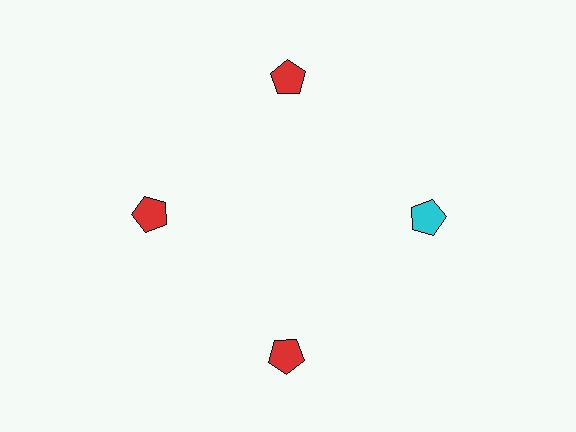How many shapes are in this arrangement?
There are 4 shapes arranged in a ring pattern.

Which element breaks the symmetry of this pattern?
The cyan pentagon at roughly the 3 o'clock position breaks the symmetry. All other shapes are red pentagons.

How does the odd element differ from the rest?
It has a different color: cyan instead of red.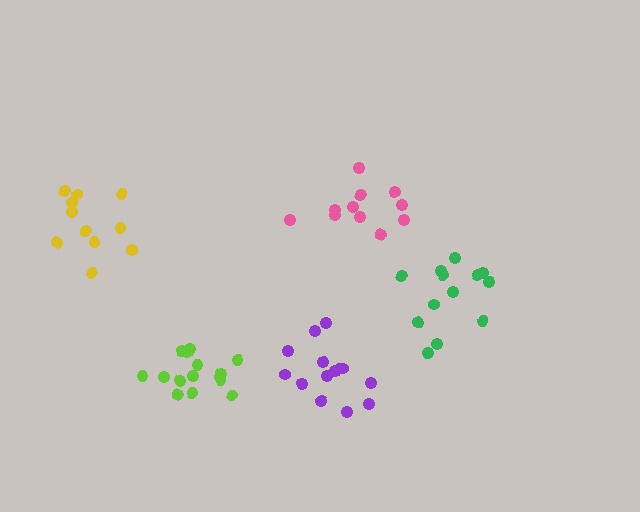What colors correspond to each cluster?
The clusters are colored: yellow, purple, lime, green, pink.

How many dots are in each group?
Group 1: 11 dots, Group 2: 14 dots, Group 3: 15 dots, Group 4: 13 dots, Group 5: 11 dots (64 total).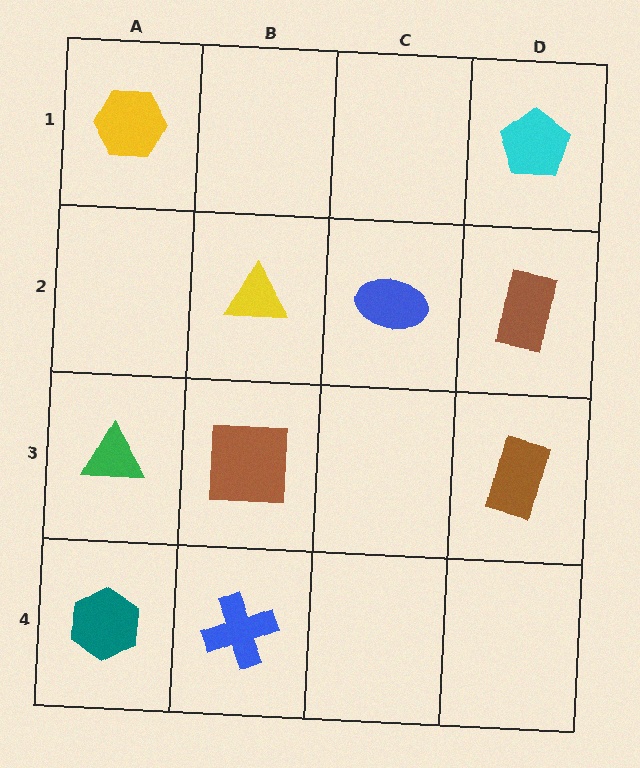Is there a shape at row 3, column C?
No, that cell is empty.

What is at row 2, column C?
A blue ellipse.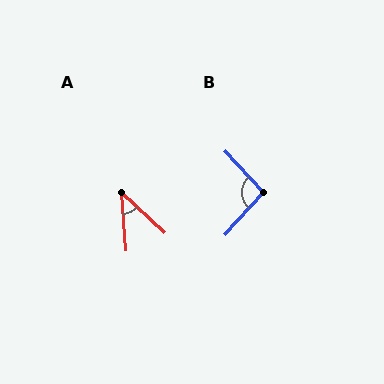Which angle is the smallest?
A, at approximately 43 degrees.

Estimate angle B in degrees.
Approximately 95 degrees.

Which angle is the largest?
B, at approximately 95 degrees.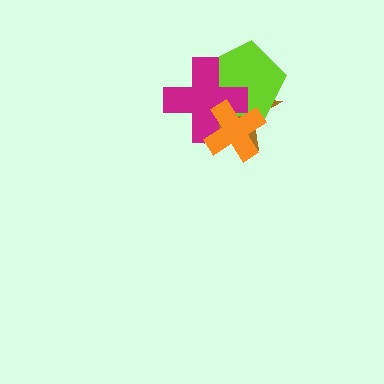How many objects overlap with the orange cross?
3 objects overlap with the orange cross.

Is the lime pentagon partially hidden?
Yes, it is partially covered by another shape.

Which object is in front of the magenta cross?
The orange cross is in front of the magenta cross.